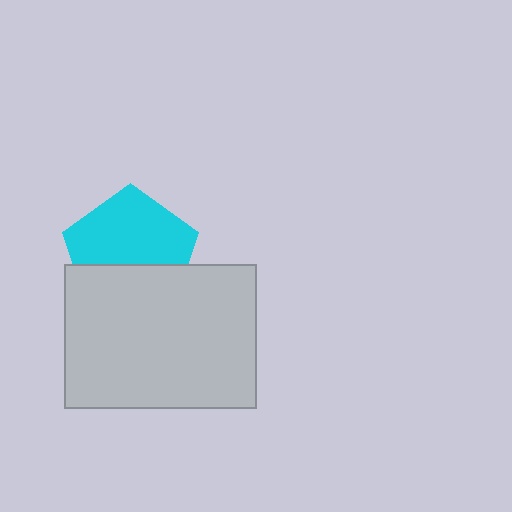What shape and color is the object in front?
The object in front is a light gray rectangle.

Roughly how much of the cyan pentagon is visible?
About half of it is visible (roughly 60%).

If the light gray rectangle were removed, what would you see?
You would see the complete cyan pentagon.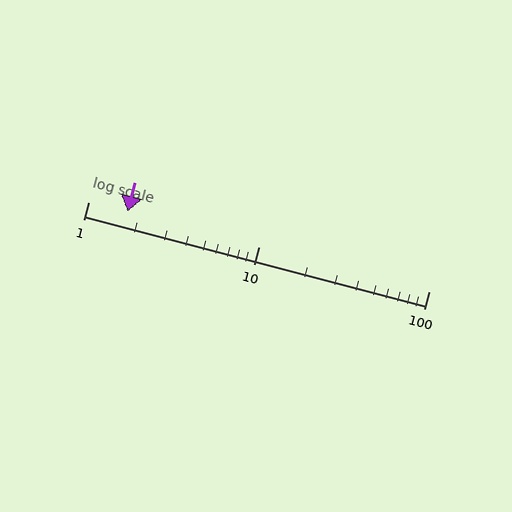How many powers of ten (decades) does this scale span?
The scale spans 2 decades, from 1 to 100.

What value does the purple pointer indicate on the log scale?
The pointer indicates approximately 1.7.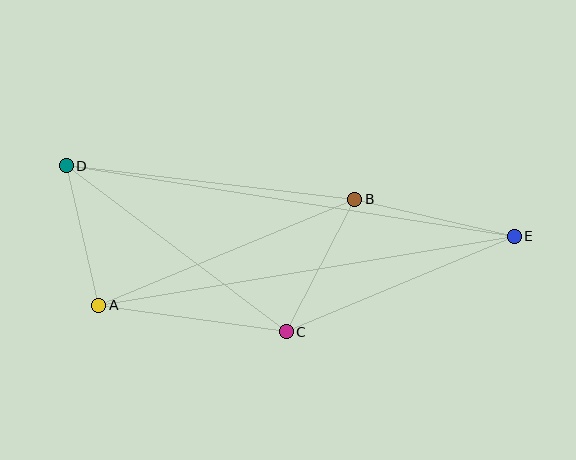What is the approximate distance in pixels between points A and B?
The distance between A and B is approximately 277 pixels.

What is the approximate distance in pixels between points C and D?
The distance between C and D is approximately 276 pixels.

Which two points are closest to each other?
Points A and D are closest to each other.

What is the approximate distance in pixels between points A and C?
The distance between A and C is approximately 189 pixels.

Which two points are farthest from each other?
Points D and E are farthest from each other.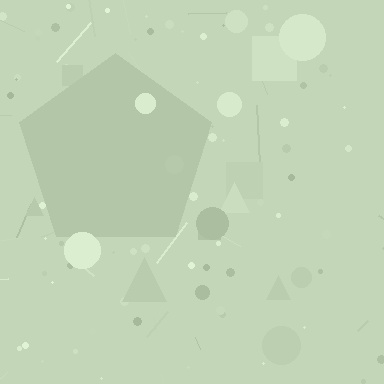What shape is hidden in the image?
A pentagon is hidden in the image.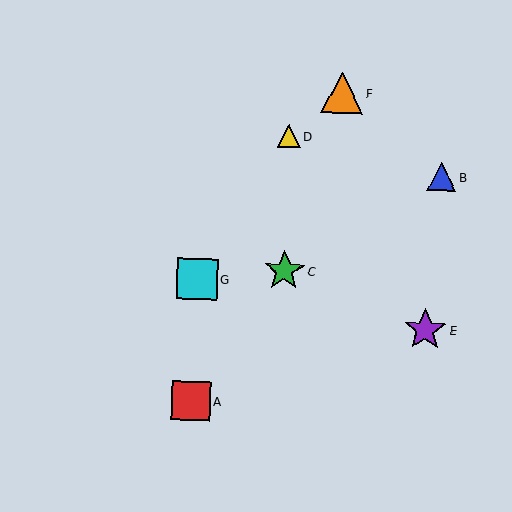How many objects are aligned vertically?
2 objects (C, D) are aligned vertically.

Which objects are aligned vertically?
Objects C, D are aligned vertically.